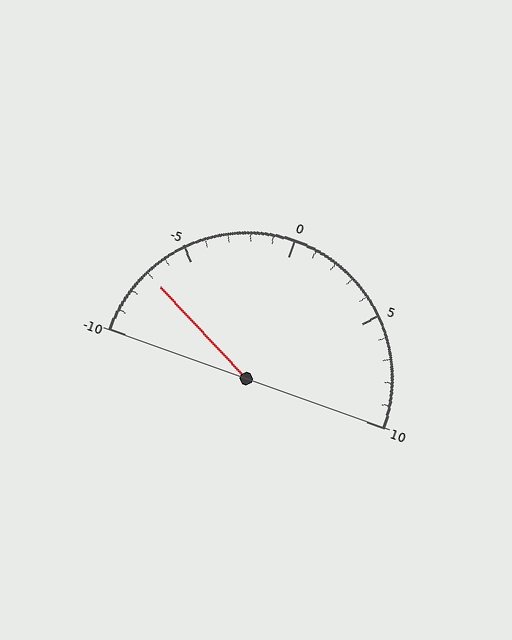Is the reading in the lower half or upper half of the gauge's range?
The reading is in the lower half of the range (-10 to 10).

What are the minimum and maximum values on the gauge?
The gauge ranges from -10 to 10.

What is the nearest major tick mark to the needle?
The nearest major tick mark is -5.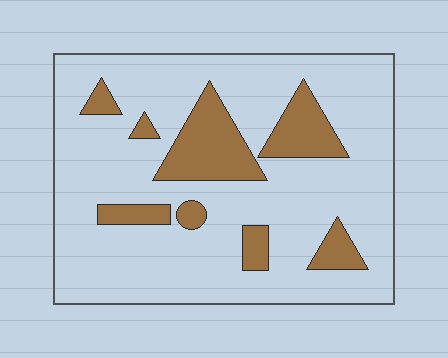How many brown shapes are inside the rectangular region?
8.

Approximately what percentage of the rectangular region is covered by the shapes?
Approximately 20%.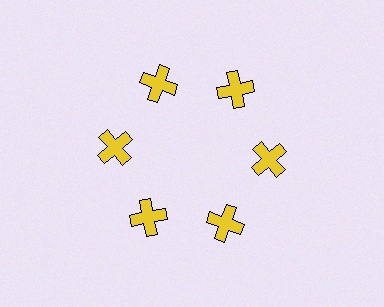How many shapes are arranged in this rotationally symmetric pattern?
There are 6 shapes, arranged in 6 groups of 1.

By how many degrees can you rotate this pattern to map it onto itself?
The pattern maps onto itself every 60 degrees of rotation.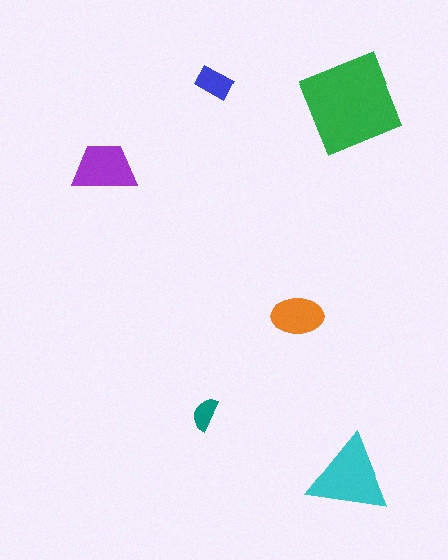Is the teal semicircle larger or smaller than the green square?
Smaller.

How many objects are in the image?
There are 6 objects in the image.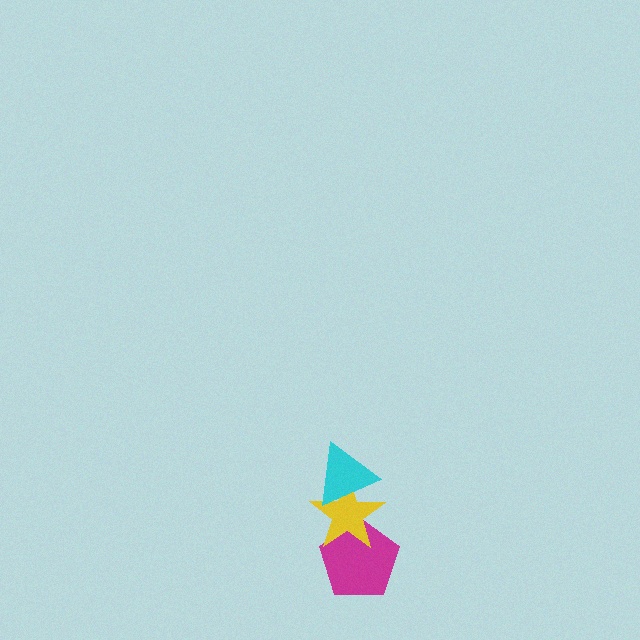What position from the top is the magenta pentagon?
The magenta pentagon is 3rd from the top.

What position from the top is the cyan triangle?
The cyan triangle is 1st from the top.